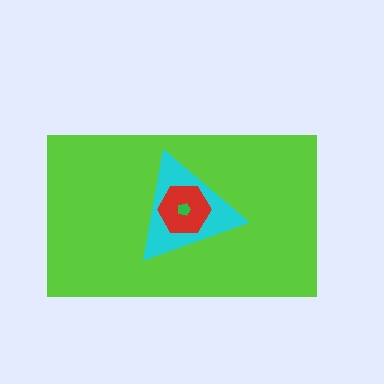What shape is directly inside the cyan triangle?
The red hexagon.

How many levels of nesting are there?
4.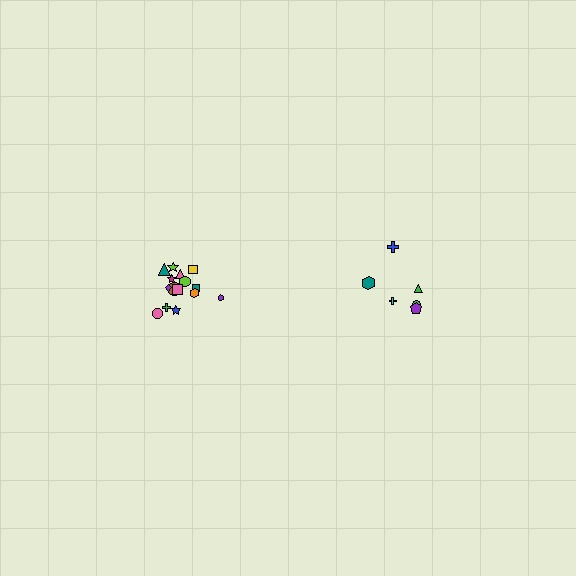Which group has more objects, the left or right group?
The left group.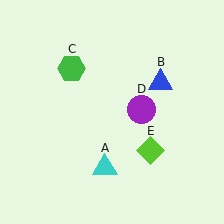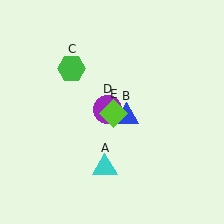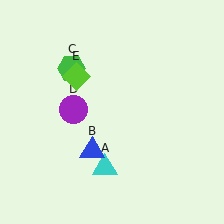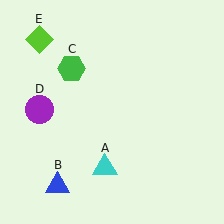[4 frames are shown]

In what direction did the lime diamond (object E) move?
The lime diamond (object E) moved up and to the left.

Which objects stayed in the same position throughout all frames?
Cyan triangle (object A) and green hexagon (object C) remained stationary.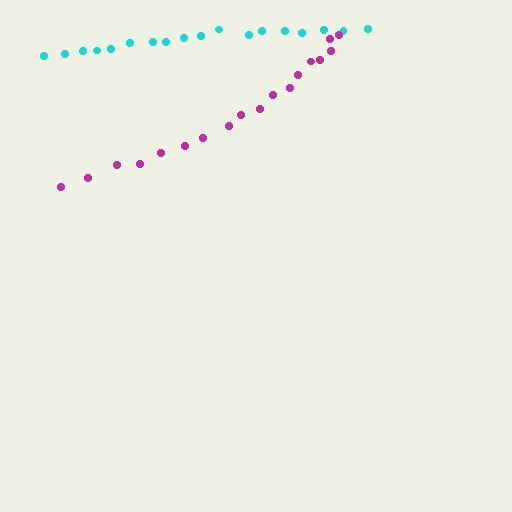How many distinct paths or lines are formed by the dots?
There are 2 distinct paths.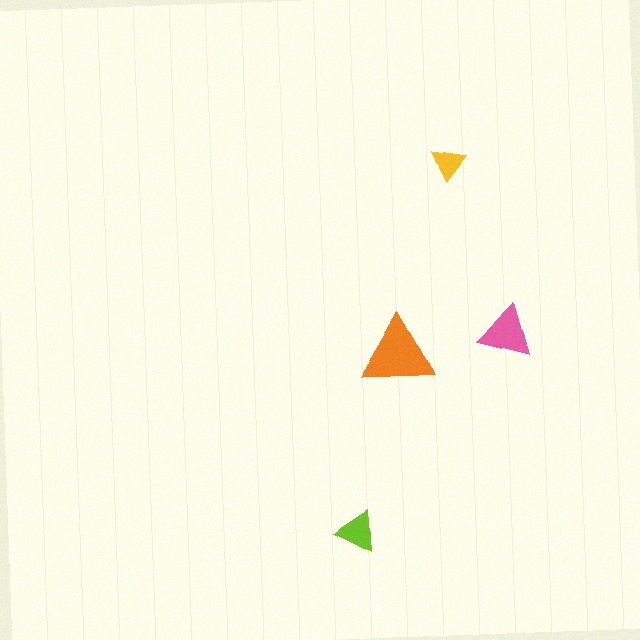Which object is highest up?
The yellow triangle is topmost.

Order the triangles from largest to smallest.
the orange one, the pink one, the lime one, the yellow one.